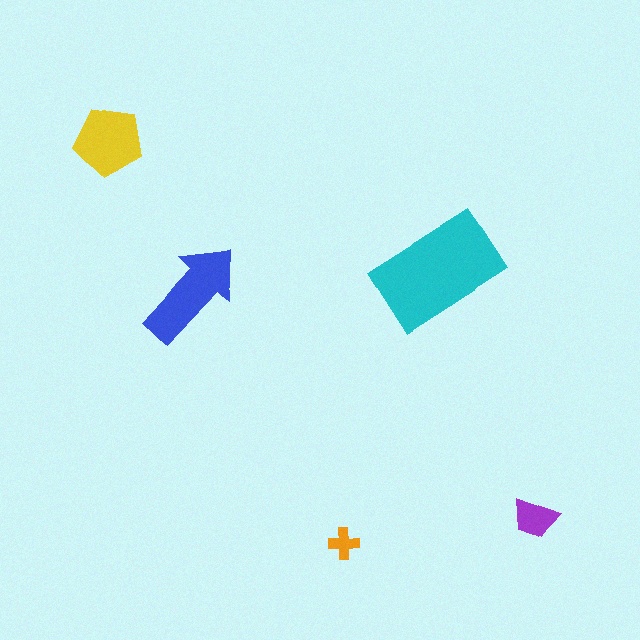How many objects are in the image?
There are 5 objects in the image.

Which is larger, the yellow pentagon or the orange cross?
The yellow pentagon.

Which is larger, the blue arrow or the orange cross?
The blue arrow.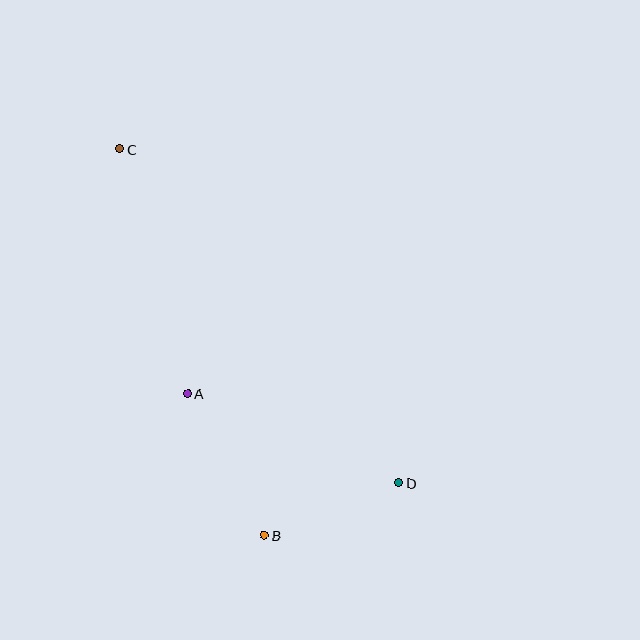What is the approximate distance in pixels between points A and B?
The distance between A and B is approximately 161 pixels.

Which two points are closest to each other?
Points B and D are closest to each other.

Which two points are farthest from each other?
Points C and D are farthest from each other.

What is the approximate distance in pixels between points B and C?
The distance between B and C is approximately 413 pixels.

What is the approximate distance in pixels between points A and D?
The distance between A and D is approximately 229 pixels.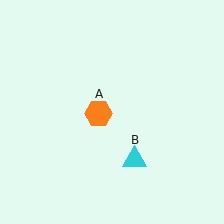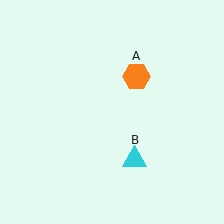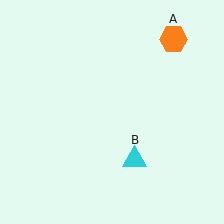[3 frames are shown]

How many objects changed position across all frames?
1 object changed position: orange hexagon (object A).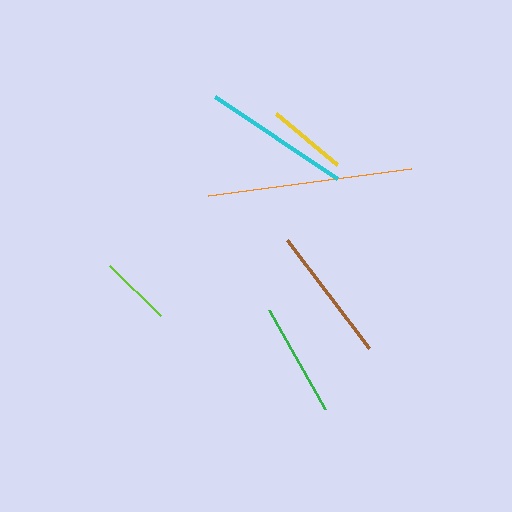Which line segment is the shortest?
The lime line is the shortest at approximately 71 pixels.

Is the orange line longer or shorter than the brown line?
The orange line is longer than the brown line.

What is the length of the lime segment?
The lime segment is approximately 71 pixels long.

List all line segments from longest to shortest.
From longest to shortest: orange, cyan, brown, green, yellow, lime.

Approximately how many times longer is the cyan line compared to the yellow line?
The cyan line is approximately 1.8 times the length of the yellow line.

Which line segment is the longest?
The orange line is the longest at approximately 205 pixels.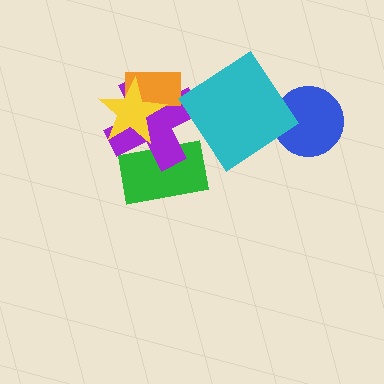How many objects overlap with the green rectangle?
2 objects overlap with the green rectangle.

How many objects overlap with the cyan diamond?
0 objects overlap with the cyan diamond.